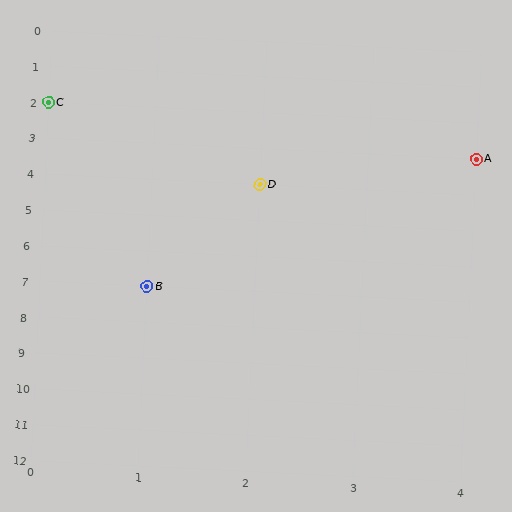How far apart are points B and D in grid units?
Points B and D are 1 column and 3 rows apart (about 3.2 grid units diagonally).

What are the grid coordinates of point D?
Point D is at grid coordinates (2, 4).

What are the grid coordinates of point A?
Point A is at grid coordinates (4, 3).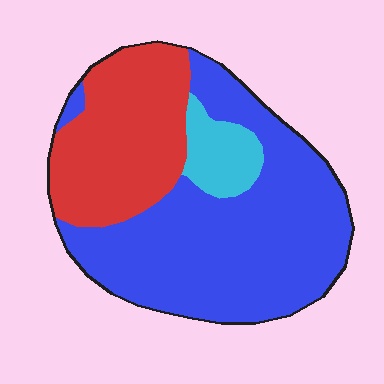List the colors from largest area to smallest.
From largest to smallest: blue, red, cyan.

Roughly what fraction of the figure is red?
Red takes up about one third (1/3) of the figure.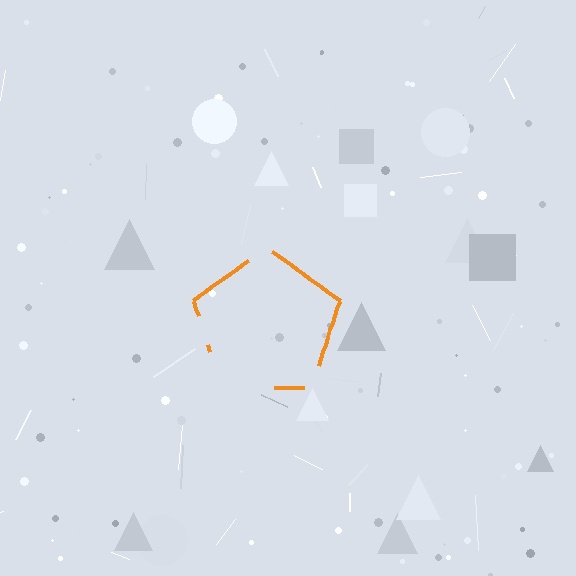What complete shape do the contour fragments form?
The contour fragments form a pentagon.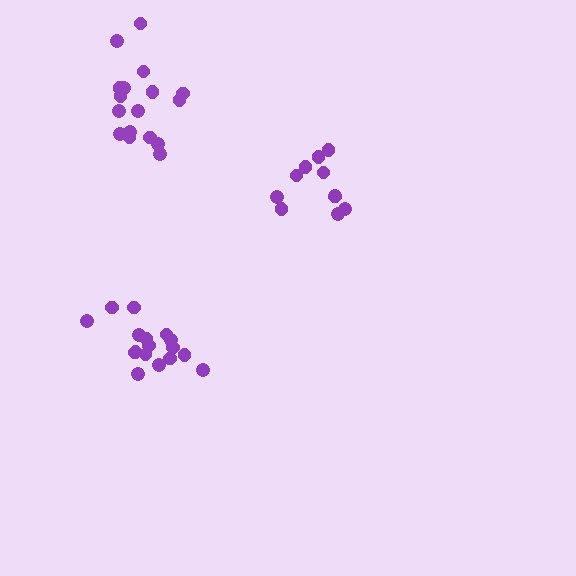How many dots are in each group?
Group 1: 17 dots, Group 2: 17 dots, Group 3: 11 dots (45 total).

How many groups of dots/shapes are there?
There are 3 groups.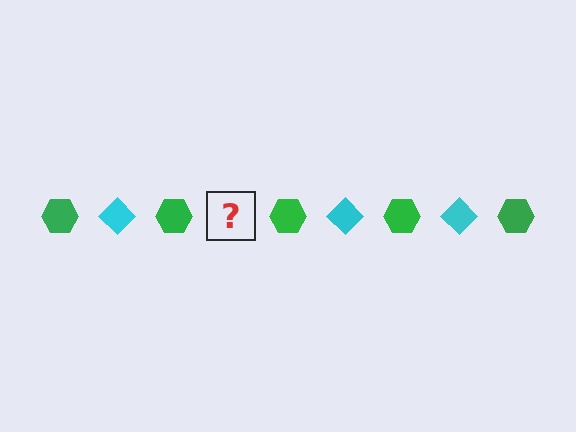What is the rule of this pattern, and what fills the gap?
The rule is that the pattern alternates between green hexagon and cyan diamond. The gap should be filled with a cyan diamond.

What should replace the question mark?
The question mark should be replaced with a cyan diamond.